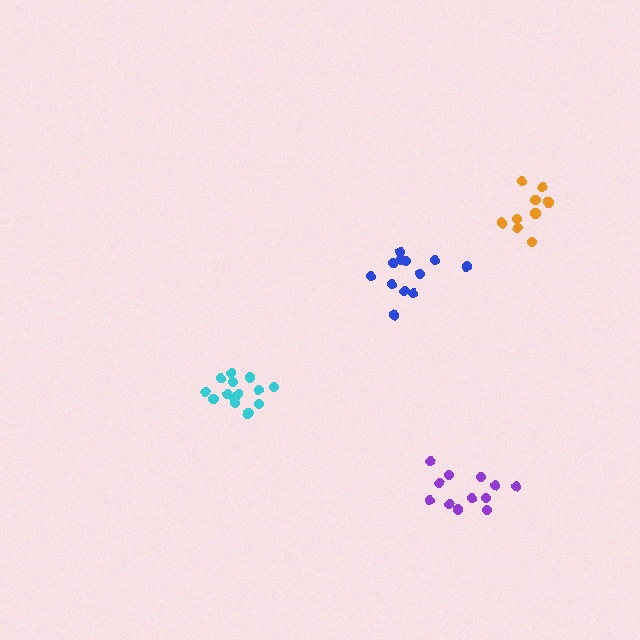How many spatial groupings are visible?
There are 4 spatial groupings.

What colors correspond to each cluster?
The clusters are colored: blue, cyan, orange, purple.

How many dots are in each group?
Group 1: 12 dots, Group 2: 15 dots, Group 3: 9 dots, Group 4: 12 dots (48 total).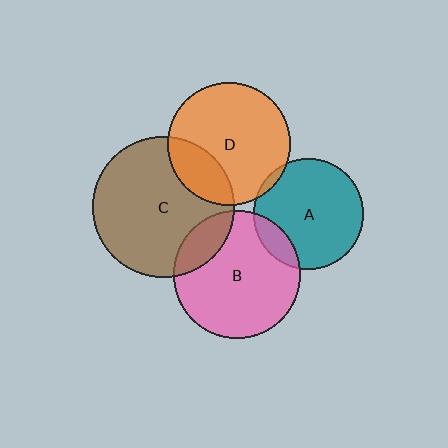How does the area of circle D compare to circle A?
Approximately 1.2 times.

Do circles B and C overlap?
Yes.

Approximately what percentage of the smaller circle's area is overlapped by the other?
Approximately 15%.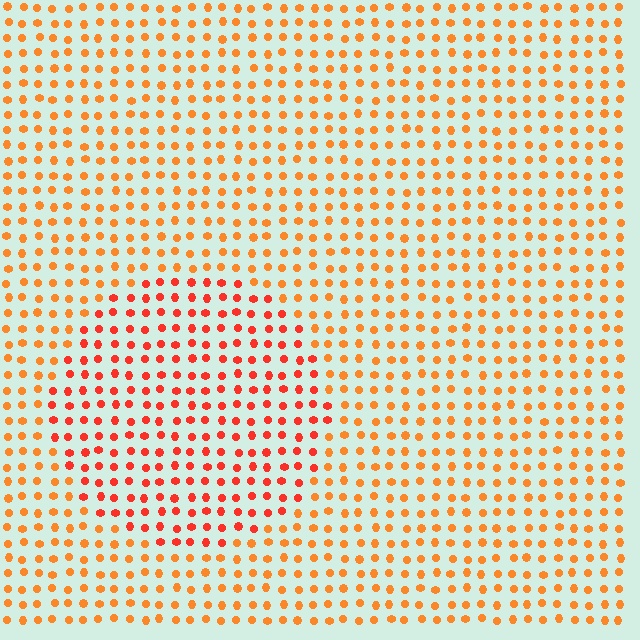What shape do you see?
I see a circle.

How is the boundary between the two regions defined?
The boundary is defined purely by a slight shift in hue (about 25 degrees). Spacing, size, and orientation are identical on both sides.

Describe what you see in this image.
The image is filled with small orange elements in a uniform arrangement. A circle-shaped region is visible where the elements are tinted to a slightly different hue, forming a subtle color boundary.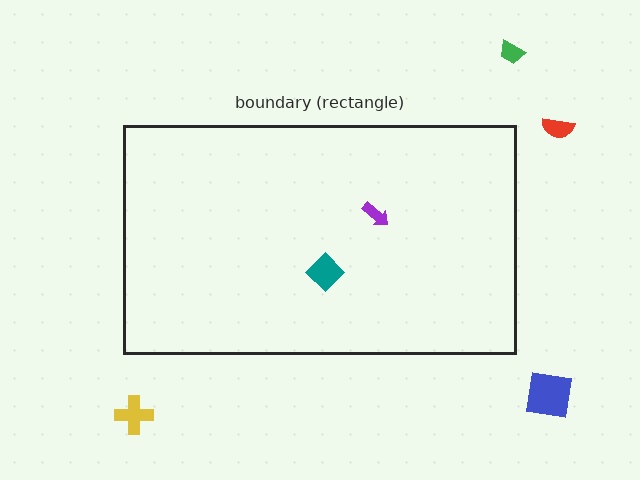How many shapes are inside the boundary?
2 inside, 4 outside.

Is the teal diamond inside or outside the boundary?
Inside.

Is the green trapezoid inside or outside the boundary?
Outside.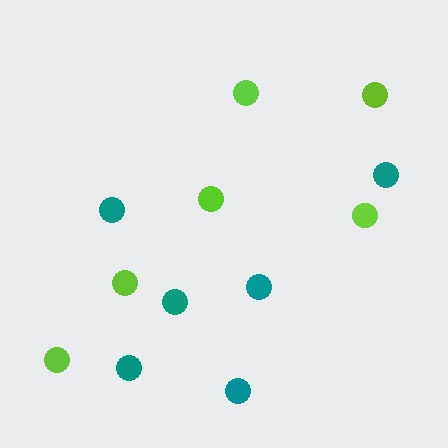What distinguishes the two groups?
There are 2 groups: one group of teal circles (6) and one group of lime circles (6).